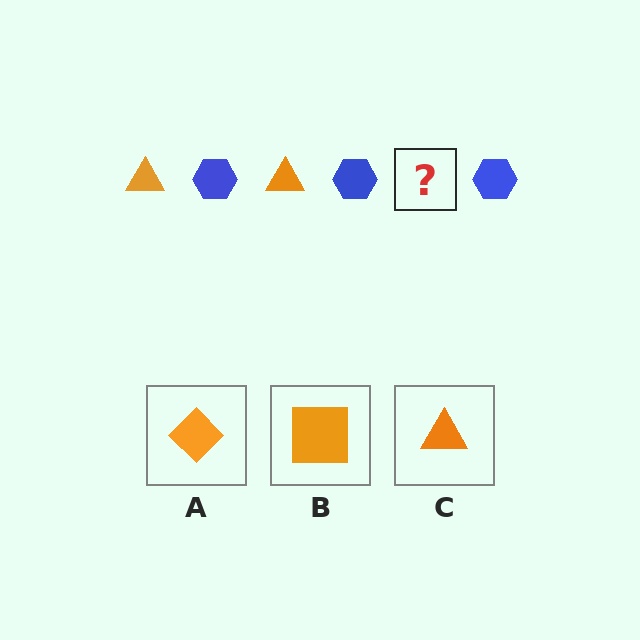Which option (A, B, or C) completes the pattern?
C.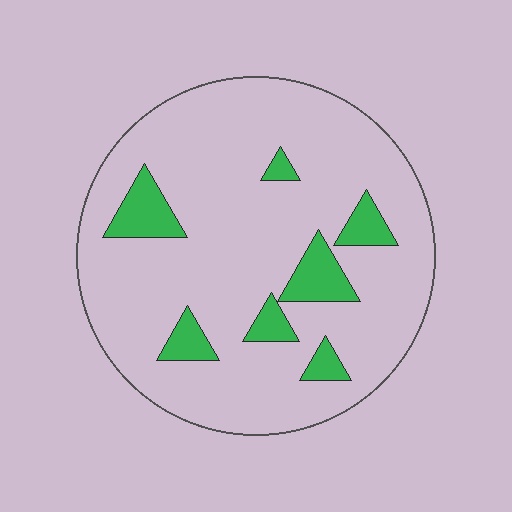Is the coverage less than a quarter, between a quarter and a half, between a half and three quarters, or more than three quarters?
Less than a quarter.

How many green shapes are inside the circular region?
7.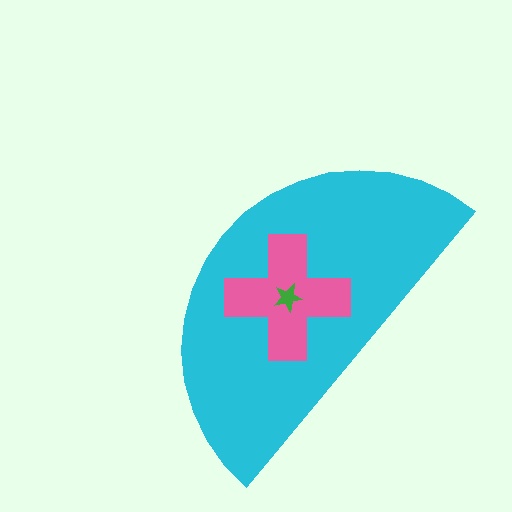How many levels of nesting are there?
3.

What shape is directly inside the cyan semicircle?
The pink cross.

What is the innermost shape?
The green star.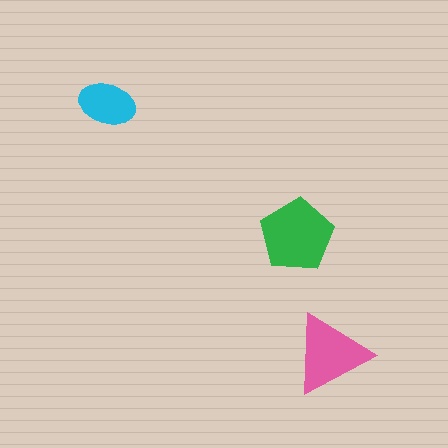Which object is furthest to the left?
The cyan ellipse is leftmost.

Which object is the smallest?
The cyan ellipse.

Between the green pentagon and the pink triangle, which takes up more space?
The green pentagon.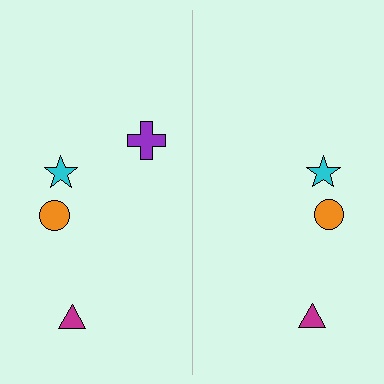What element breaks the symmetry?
A purple cross is missing from the right side.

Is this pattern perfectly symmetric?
No, the pattern is not perfectly symmetric. A purple cross is missing from the right side.